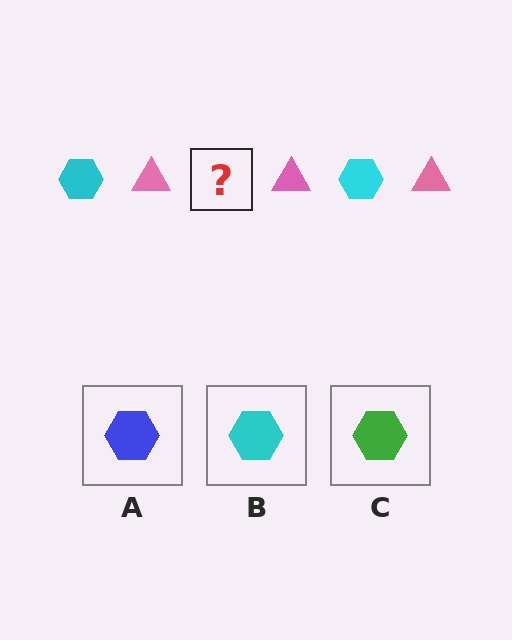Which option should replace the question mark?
Option B.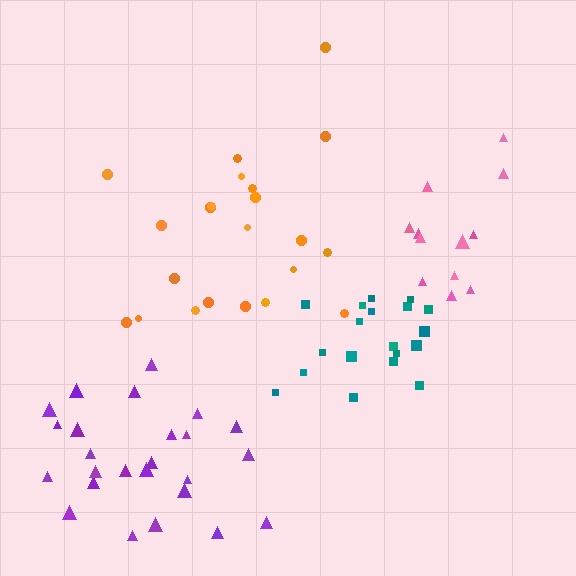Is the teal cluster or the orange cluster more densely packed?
Teal.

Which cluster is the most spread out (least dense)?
Pink.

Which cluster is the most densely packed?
Teal.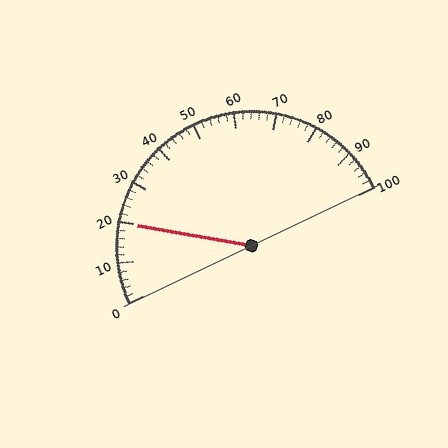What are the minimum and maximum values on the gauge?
The gauge ranges from 0 to 100.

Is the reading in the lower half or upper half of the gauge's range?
The reading is in the lower half of the range (0 to 100).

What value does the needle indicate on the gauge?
The needle indicates approximately 20.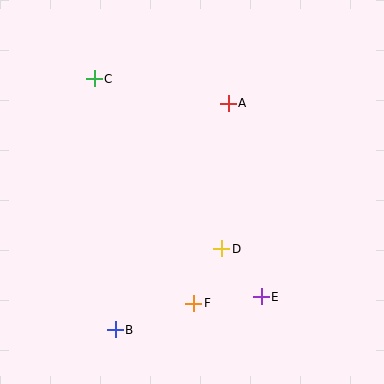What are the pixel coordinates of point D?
Point D is at (222, 249).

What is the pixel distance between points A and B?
The distance between A and B is 253 pixels.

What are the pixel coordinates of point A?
Point A is at (228, 103).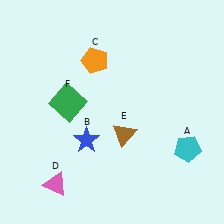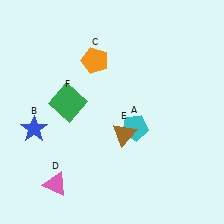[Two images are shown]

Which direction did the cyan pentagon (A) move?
The cyan pentagon (A) moved left.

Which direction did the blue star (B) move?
The blue star (B) moved left.